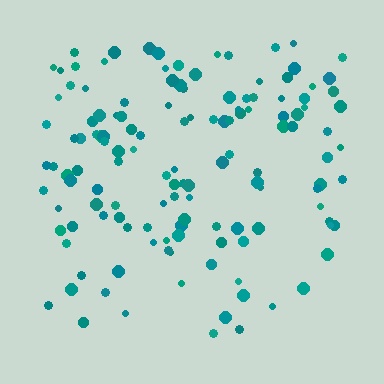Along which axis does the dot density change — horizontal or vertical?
Vertical.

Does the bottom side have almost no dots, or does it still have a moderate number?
Still a moderate number, just noticeably fewer than the top.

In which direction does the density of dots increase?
From bottom to top, with the top side densest.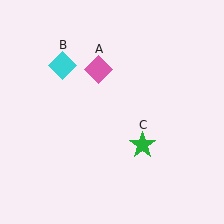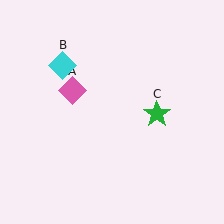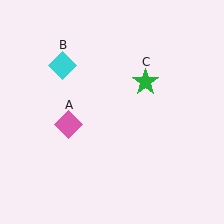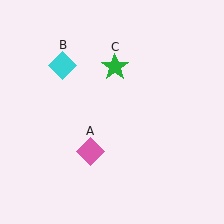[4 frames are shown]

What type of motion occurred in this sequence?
The pink diamond (object A), green star (object C) rotated counterclockwise around the center of the scene.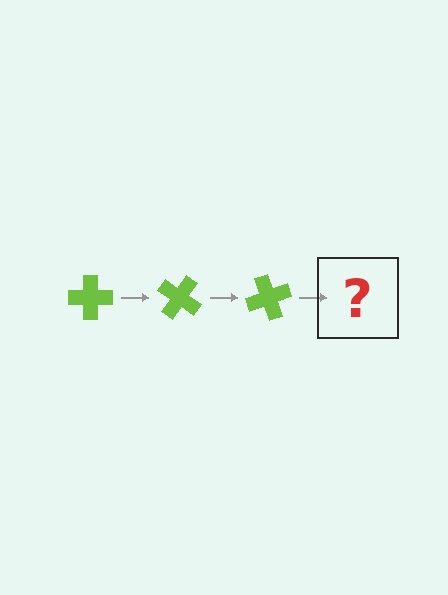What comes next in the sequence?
The next element should be a lime cross rotated 105 degrees.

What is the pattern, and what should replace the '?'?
The pattern is that the cross rotates 35 degrees each step. The '?' should be a lime cross rotated 105 degrees.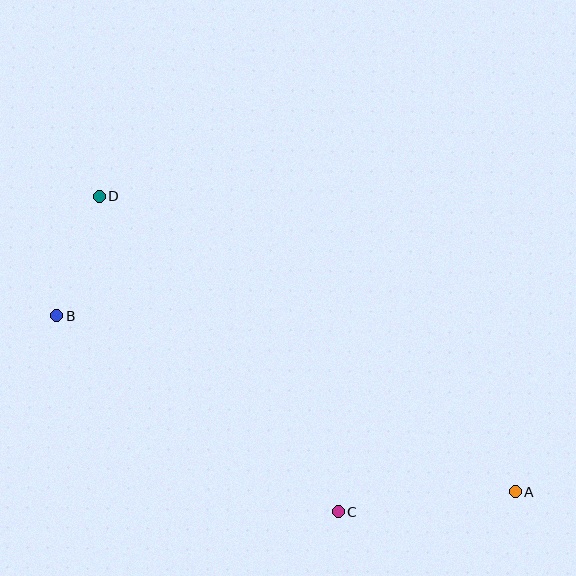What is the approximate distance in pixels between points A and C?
The distance between A and C is approximately 178 pixels.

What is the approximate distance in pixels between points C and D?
The distance between C and D is approximately 396 pixels.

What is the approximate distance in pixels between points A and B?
The distance between A and B is approximately 491 pixels.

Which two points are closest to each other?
Points B and D are closest to each other.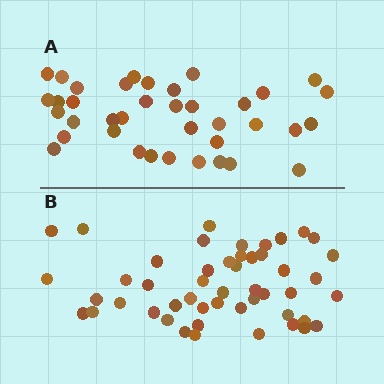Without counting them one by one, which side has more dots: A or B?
Region B (the bottom region) has more dots.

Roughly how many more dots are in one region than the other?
Region B has roughly 12 or so more dots than region A.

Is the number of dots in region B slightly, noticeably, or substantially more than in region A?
Region B has noticeably more, but not dramatically so. The ratio is roughly 1.3 to 1.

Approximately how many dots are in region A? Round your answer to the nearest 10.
About 40 dots. (The exact count is 38, which rounds to 40.)